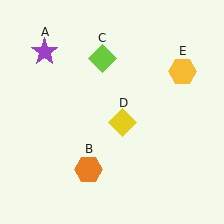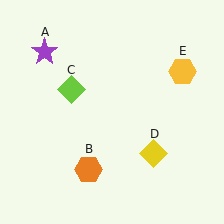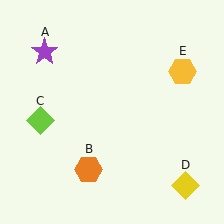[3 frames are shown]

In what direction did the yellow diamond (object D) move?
The yellow diamond (object D) moved down and to the right.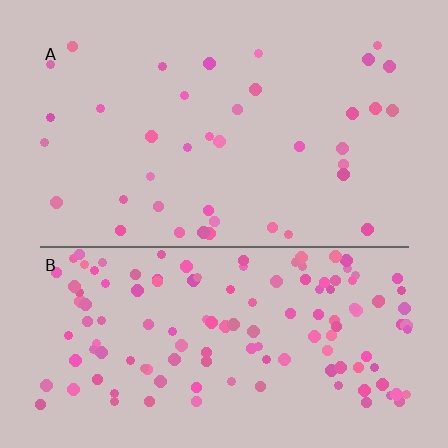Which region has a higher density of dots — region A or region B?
B (the bottom).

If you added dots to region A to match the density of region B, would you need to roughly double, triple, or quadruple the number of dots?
Approximately quadruple.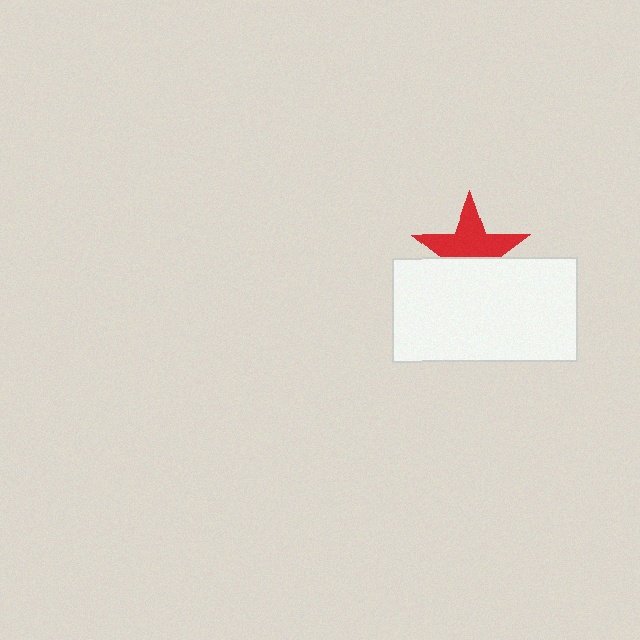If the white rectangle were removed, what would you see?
You would see the complete red star.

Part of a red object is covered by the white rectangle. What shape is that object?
It is a star.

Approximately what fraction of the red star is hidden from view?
Roughly 42% of the red star is hidden behind the white rectangle.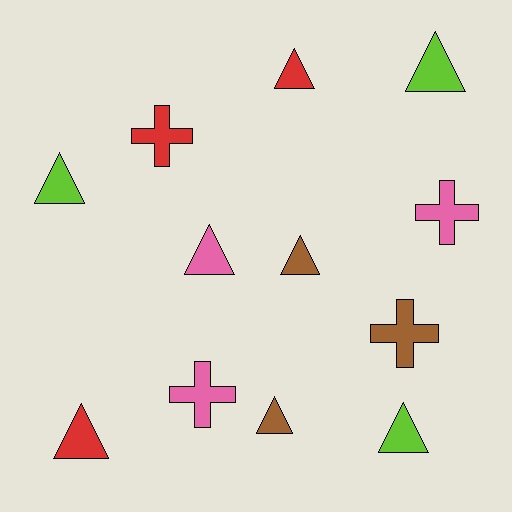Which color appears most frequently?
Red, with 3 objects.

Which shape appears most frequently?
Triangle, with 8 objects.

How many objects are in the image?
There are 12 objects.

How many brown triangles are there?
There are 2 brown triangles.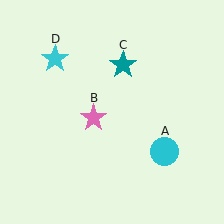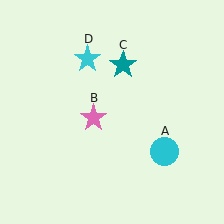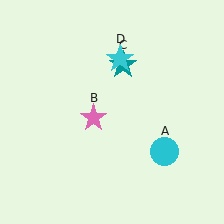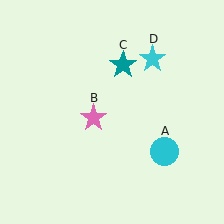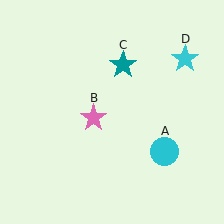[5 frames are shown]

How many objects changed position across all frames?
1 object changed position: cyan star (object D).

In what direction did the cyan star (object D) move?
The cyan star (object D) moved right.